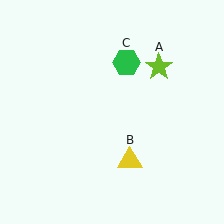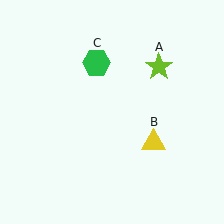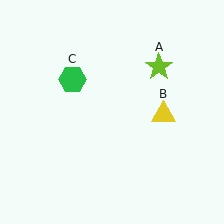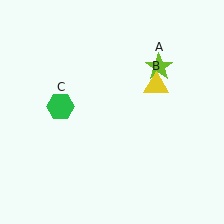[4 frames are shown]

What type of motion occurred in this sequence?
The yellow triangle (object B), green hexagon (object C) rotated counterclockwise around the center of the scene.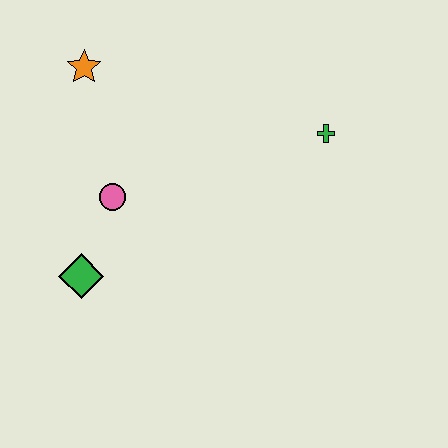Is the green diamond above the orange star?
No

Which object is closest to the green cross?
The pink circle is closest to the green cross.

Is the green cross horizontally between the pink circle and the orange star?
No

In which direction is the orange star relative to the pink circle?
The orange star is above the pink circle.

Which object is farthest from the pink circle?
The green cross is farthest from the pink circle.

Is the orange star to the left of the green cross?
Yes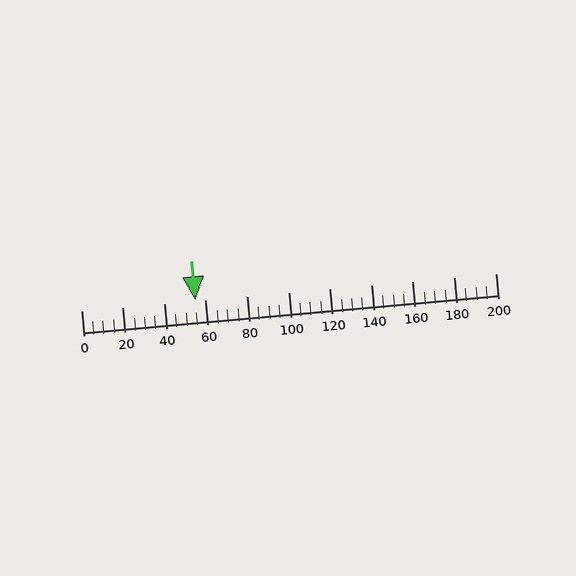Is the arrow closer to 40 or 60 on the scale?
The arrow is closer to 60.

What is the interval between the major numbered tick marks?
The major tick marks are spaced 20 units apart.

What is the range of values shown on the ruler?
The ruler shows values from 0 to 200.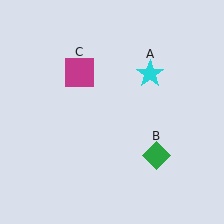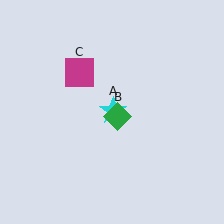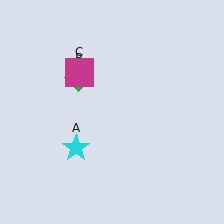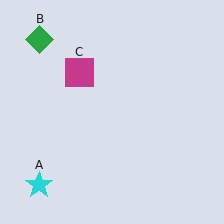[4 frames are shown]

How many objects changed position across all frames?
2 objects changed position: cyan star (object A), green diamond (object B).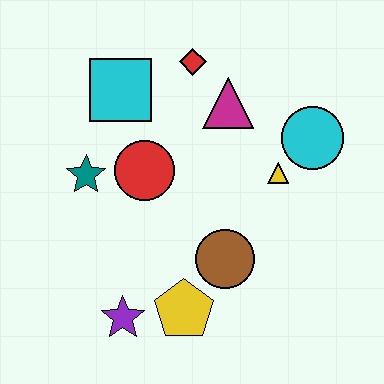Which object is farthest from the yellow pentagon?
The red diamond is farthest from the yellow pentagon.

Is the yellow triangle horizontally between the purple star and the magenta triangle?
No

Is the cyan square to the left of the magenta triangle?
Yes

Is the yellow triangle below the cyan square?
Yes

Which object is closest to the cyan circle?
The yellow triangle is closest to the cyan circle.